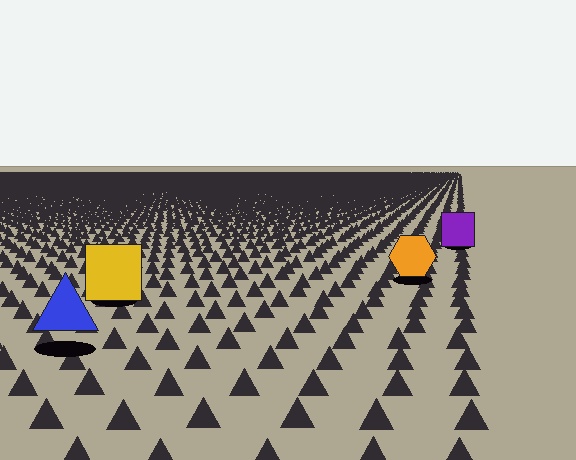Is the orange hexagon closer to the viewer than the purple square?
Yes. The orange hexagon is closer — you can tell from the texture gradient: the ground texture is coarser near it.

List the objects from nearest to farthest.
From nearest to farthest: the blue triangle, the yellow square, the orange hexagon, the purple square.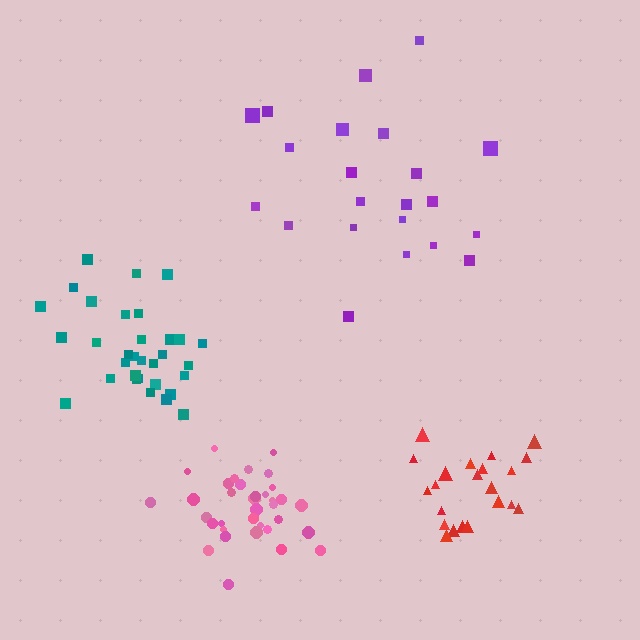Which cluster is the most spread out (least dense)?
Purple.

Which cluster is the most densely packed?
Pink.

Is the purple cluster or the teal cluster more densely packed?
Teal.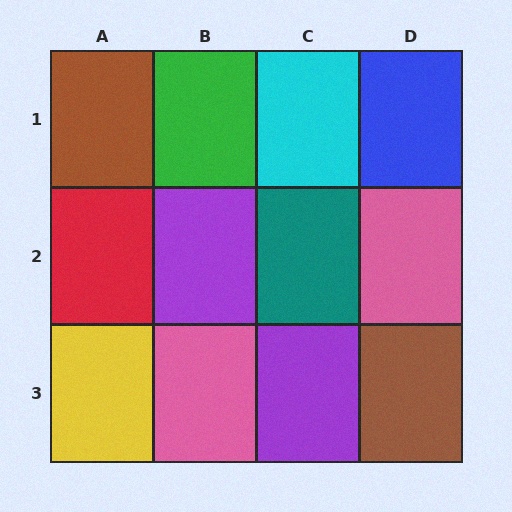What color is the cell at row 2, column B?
Purple.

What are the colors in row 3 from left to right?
Yellow, pink, purple, brown.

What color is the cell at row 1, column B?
Green.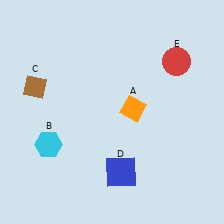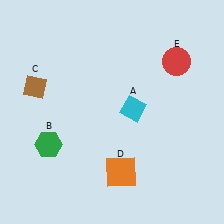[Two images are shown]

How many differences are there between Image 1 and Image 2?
There are 3 differences between the two images.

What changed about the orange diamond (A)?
In Image 1, A is orange. In Image 2, it changed to cyan.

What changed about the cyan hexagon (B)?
In Image 1, B is cyan. In Image 2, it changed to green.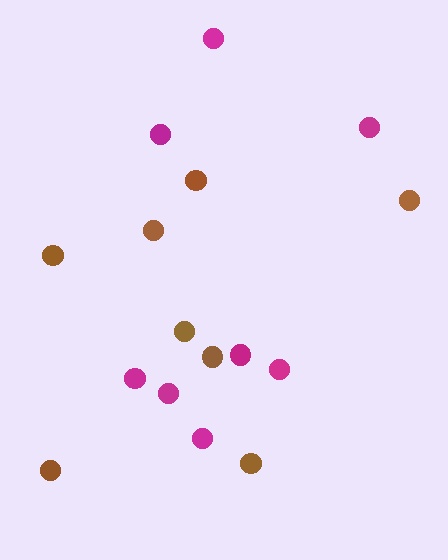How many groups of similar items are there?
There are 2 groups: one group of brown circles (8) and one group of magenta circles (8).